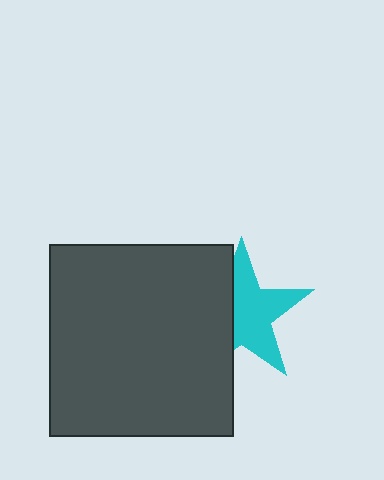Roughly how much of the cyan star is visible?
About half of it is visible (roughly 61%).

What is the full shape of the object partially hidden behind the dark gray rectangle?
The partially hidden object is a cyan star.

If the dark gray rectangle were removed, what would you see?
You would see the complete cyan star.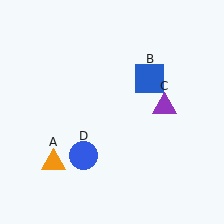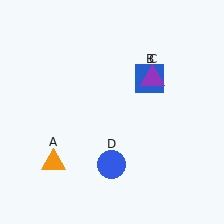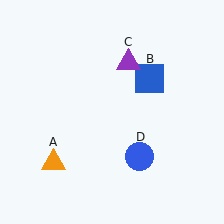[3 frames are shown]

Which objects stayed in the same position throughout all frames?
Orange triangle (object A) and blue square (object B) remained stationary.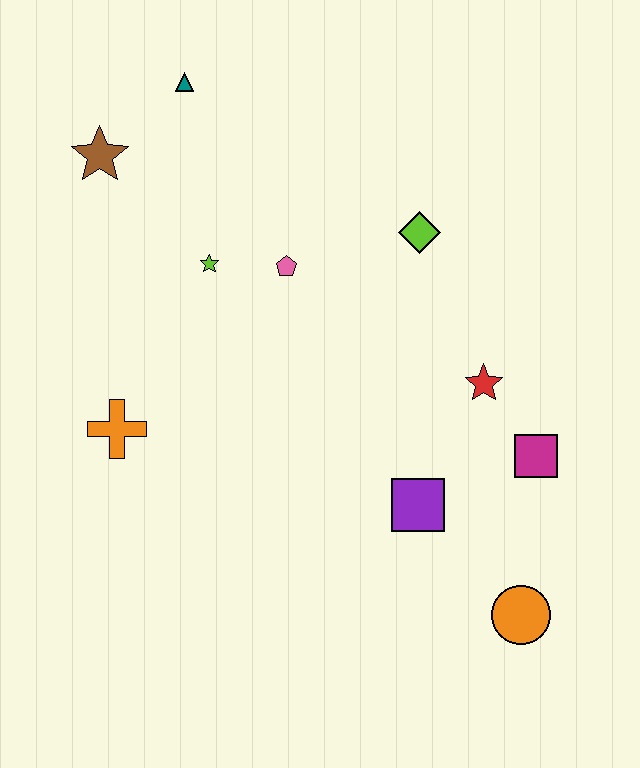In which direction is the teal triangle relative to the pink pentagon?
The teal triangle is above the pink pentagon.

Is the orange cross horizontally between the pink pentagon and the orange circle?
No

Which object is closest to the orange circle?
The purple square is closest to the orange circle.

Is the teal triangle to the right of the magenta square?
No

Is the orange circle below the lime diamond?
Yes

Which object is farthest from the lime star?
The orange circle is farthest from the lime star.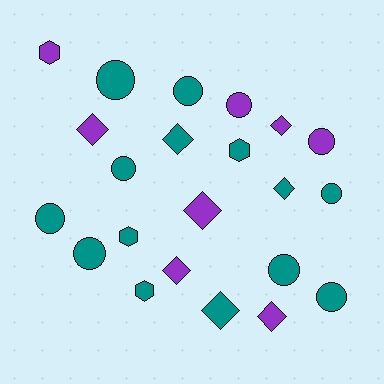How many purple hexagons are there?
There is 1 purple hexagon.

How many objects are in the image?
There are 22 objects.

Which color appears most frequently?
Teal, with 14 objects.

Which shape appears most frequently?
Circle, with 10 objects.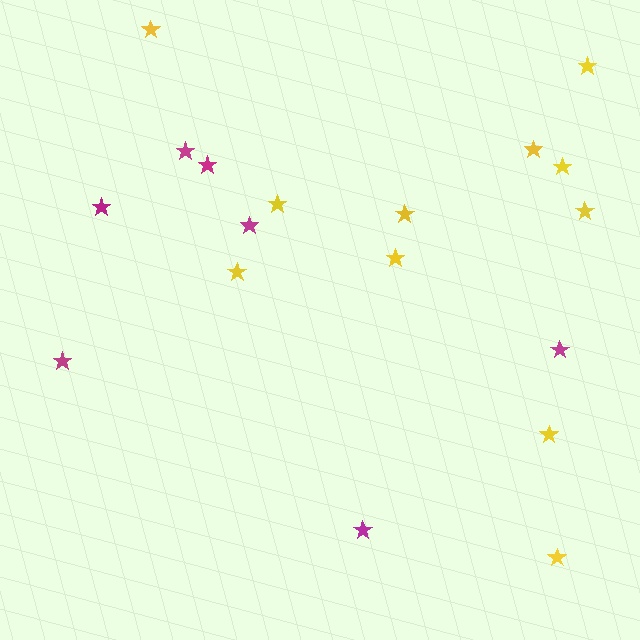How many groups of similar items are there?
There are 2 groups: one group of yellow stars (11) and one group of magenta stars (7).